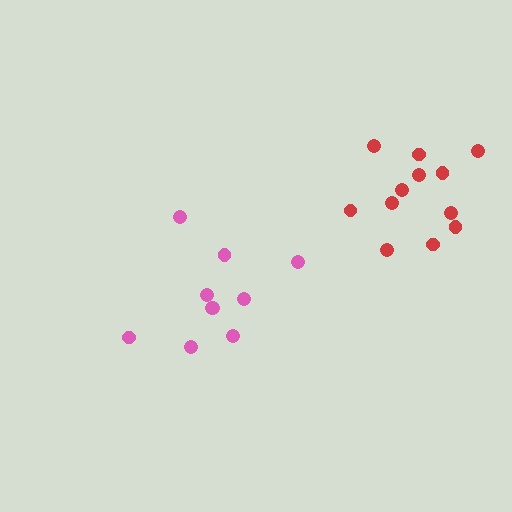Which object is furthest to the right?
The red cluster is rightmost.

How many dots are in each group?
Group 1: 10 dots, Group 2: 12 dots (22 total).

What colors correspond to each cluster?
The clusters are colored: pink, red.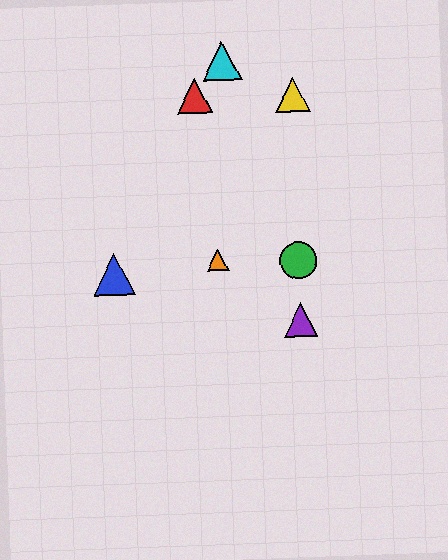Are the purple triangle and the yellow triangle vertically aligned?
Yes, both are at x≈301.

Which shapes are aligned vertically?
The green circle, the yellow triangle, the purple triangle are aligned vertically.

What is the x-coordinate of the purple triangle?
The purple triangle is at x≈301.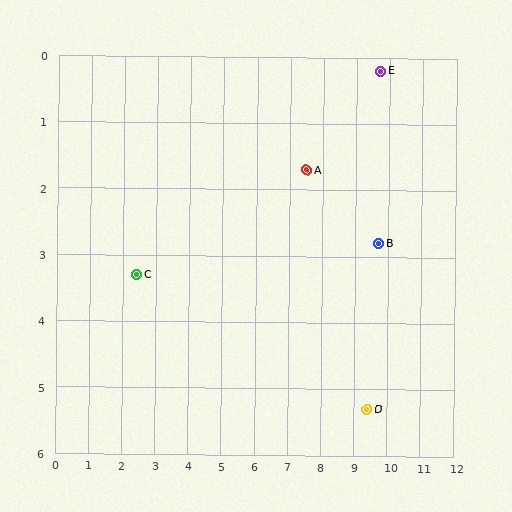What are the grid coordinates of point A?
Point A is at approximately (7.5, 1.7).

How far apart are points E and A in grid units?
Points E and A are about 2.7 grid units apart.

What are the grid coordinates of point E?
Point E is at approximately (9.7, 0.2).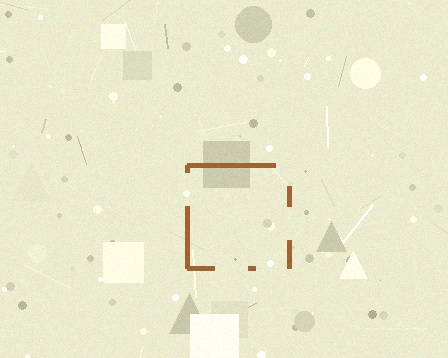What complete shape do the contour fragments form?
The contour fragments form a square.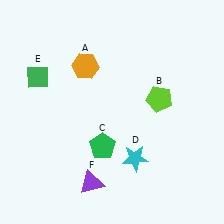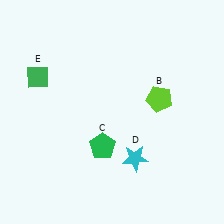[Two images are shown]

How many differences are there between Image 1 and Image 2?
There are 2 differences between the two images.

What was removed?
The orange hexagon (A), the purple triangle (F) were removed in Image 2.